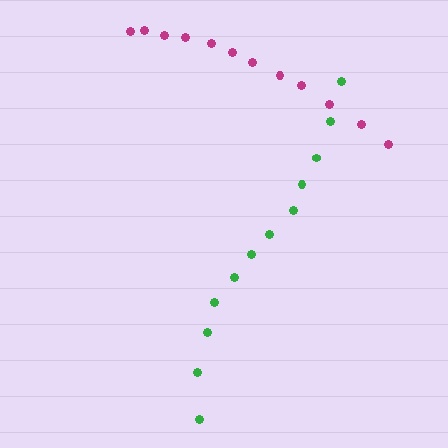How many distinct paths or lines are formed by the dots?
There are 2 distinct paths.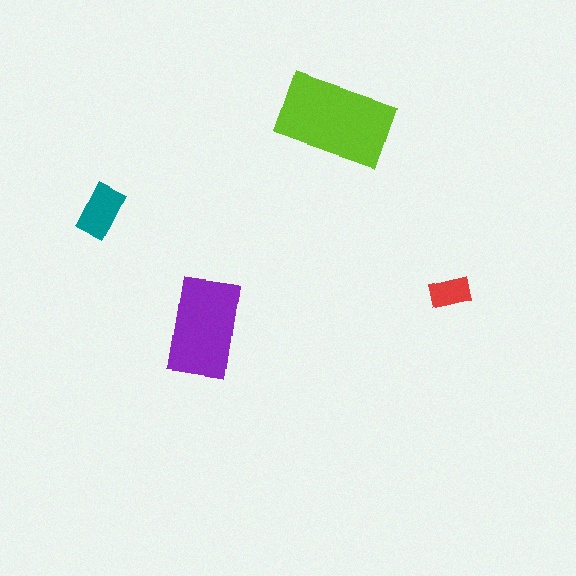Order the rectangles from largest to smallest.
the lime one, the purple one, the teal one, the red one.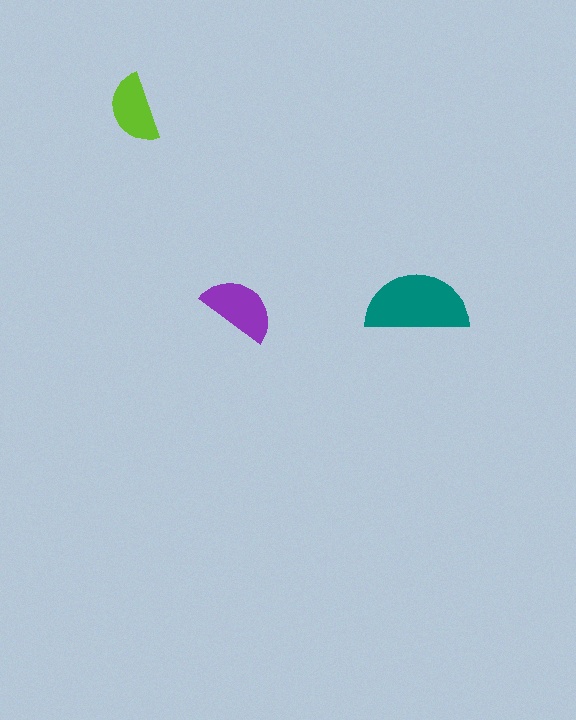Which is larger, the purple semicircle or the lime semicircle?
The purple one.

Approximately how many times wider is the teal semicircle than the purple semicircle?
About 1.5 times wider.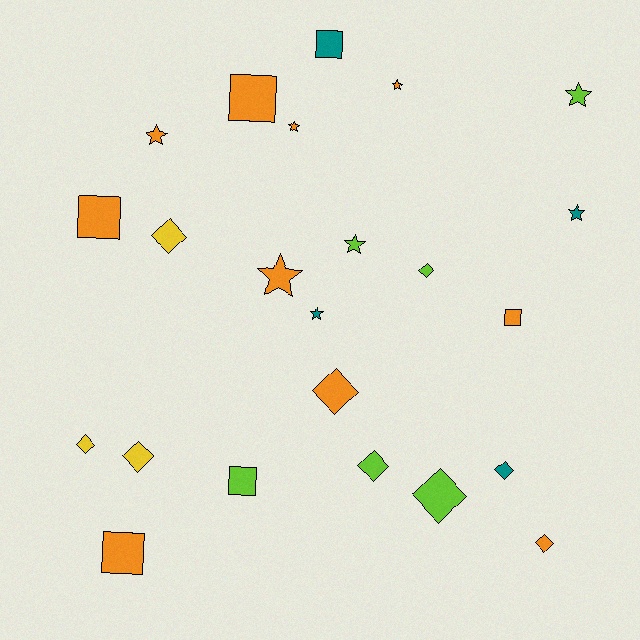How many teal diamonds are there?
There is 1 teal diamond.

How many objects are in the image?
There are 23 objects.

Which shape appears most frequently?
Diamond, with 9 objects.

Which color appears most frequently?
Orange, with 10 objects.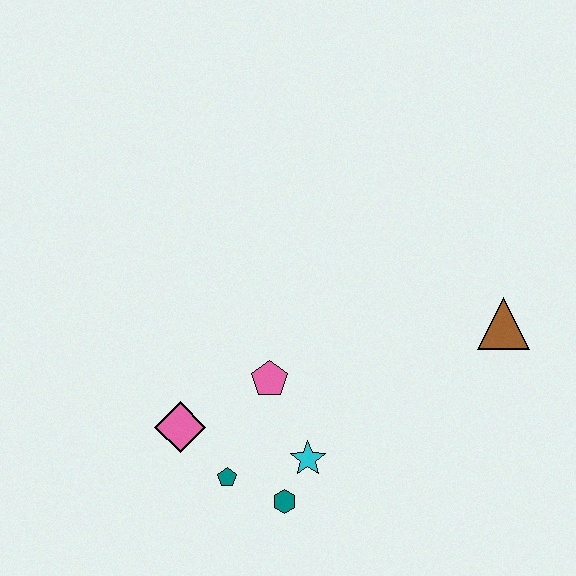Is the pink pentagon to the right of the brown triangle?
No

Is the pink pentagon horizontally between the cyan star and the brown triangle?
No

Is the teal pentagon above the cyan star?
No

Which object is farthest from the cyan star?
The brown triangle is farthest from the cyan star.